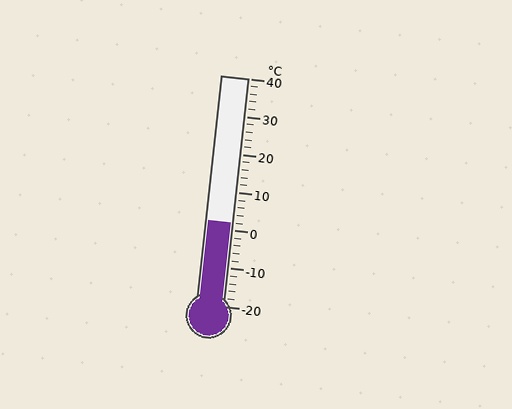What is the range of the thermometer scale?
The thermometer scale ranges from -20°C to 40°C.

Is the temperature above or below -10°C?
The temperature is above -10°C.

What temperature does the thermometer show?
The thermometer shows approximately 2°C.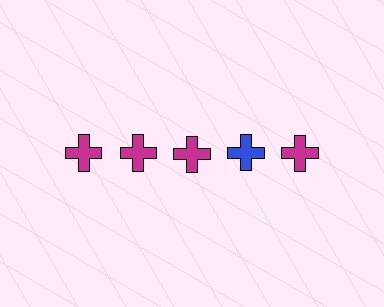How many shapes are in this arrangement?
There are 5 shapes arranged in a grid pattern.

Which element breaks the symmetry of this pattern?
The blue cross in the top row, second from right column breaks the symmetry. All other shapes are magenta crosses.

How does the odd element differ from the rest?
It has a different color: blue instead of magenta.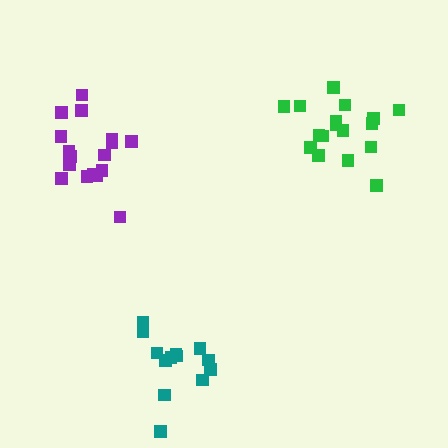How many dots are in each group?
Group 1: 17 dots, Group 2: 17 dots, Group 3: 13 dots (47 total).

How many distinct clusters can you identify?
There are 3 distinct clusters.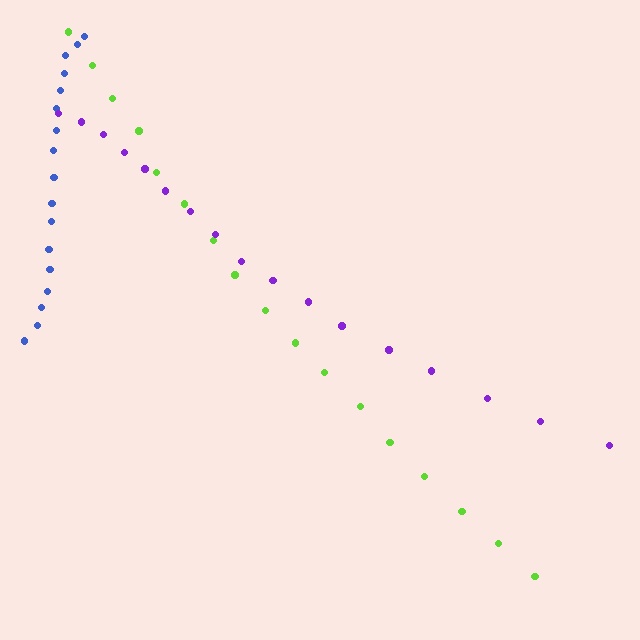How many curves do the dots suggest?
There are 3 distinct paths.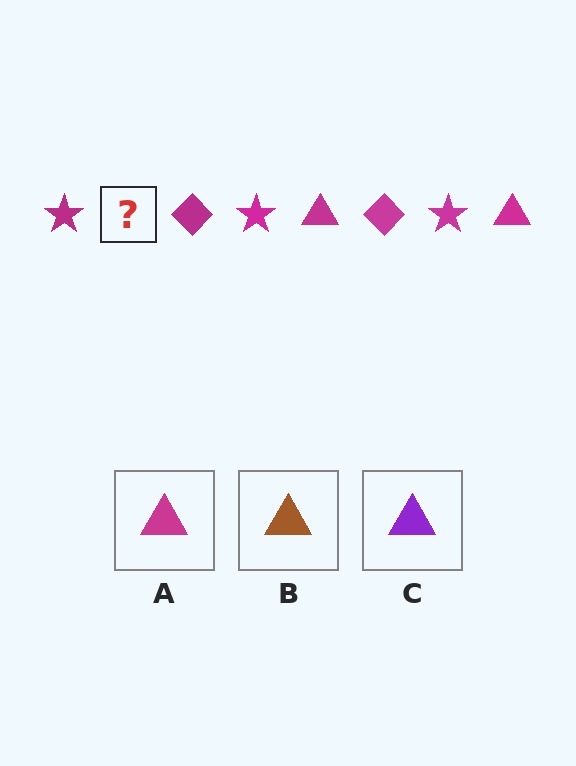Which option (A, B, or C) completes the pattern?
A.